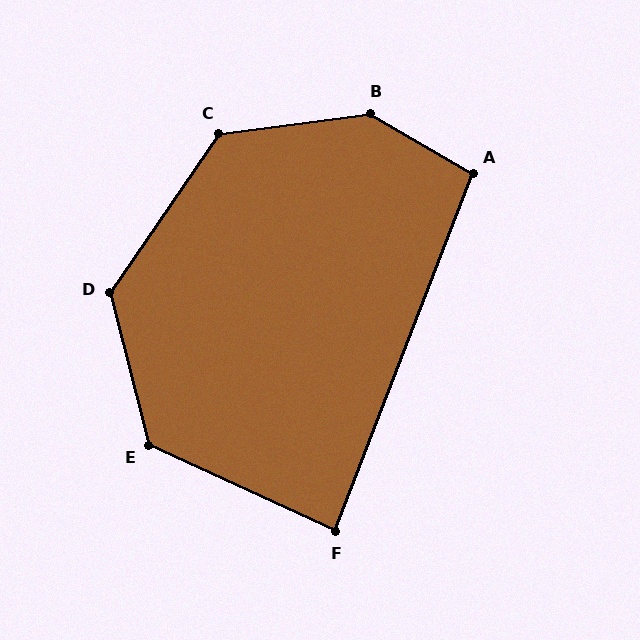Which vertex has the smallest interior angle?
F, at approximately 86 degrees.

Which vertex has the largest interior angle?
B, at approximately 143 degrees.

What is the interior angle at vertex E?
Approximately 129 degrees (obtuse).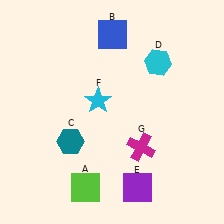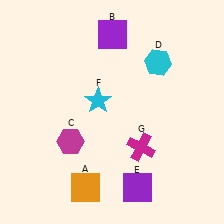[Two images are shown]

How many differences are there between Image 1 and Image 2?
There are 3 differences between the two images.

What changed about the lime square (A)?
In Image 1, A is lime. In Image 2, it changed to orange.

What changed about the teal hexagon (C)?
In Image 1, C is teal. In Image 2, it changed to magenta.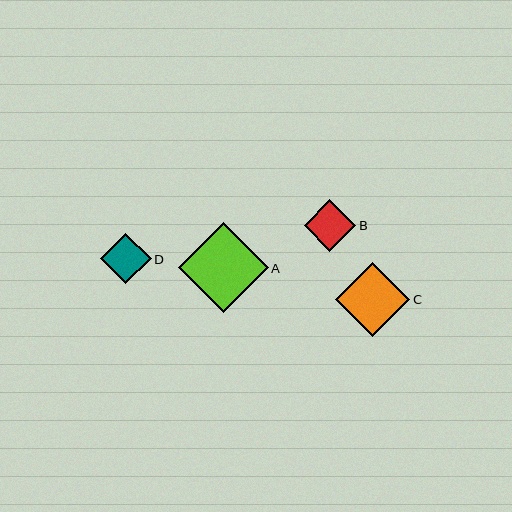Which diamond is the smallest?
Diamond D is the smallest with a size of approximately 50 pixels.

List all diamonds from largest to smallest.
From largest to smallest: A, C, B, D.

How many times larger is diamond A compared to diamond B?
Diamond A is approximately 1.8 times the size of diamond B.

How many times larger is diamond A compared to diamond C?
Diamond A is approximately 1.2 times the size of diamond C.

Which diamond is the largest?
Diamond A is the largest with a size of approximately 90 pixels.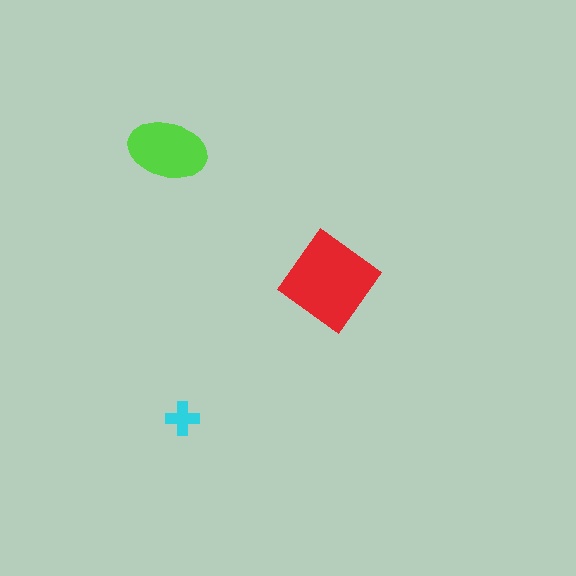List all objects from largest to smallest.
The red diamond, the lime ellipse, the cyan cross.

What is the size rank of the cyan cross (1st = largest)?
3rd.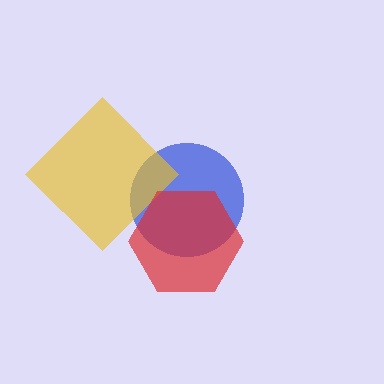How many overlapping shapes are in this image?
There are 3 overlapping shapes in the image.